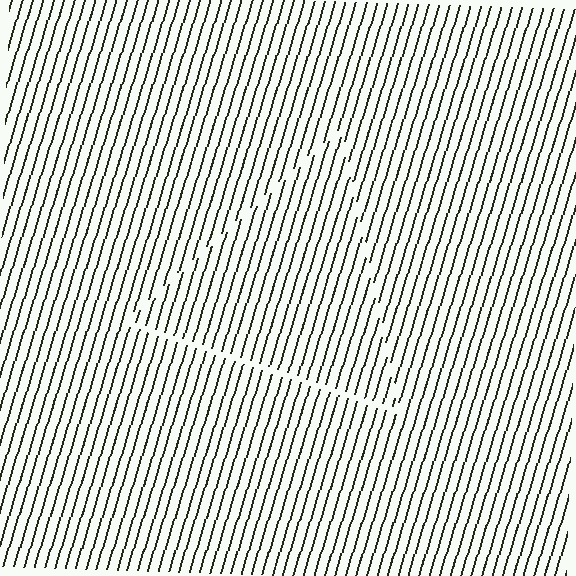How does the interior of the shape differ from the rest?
The interior of the shape contains the same grating, shifted by half a period — the contour is defined by the phase discontinuity where line-ends from the inner and outer gratings abut.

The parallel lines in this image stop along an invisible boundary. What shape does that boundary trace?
An illusory triangle. The interior of the shape contains the same grating, shifted by half a period — the contour is defined by the phase discontinuity where line-ends from the inner and outer gratings abut.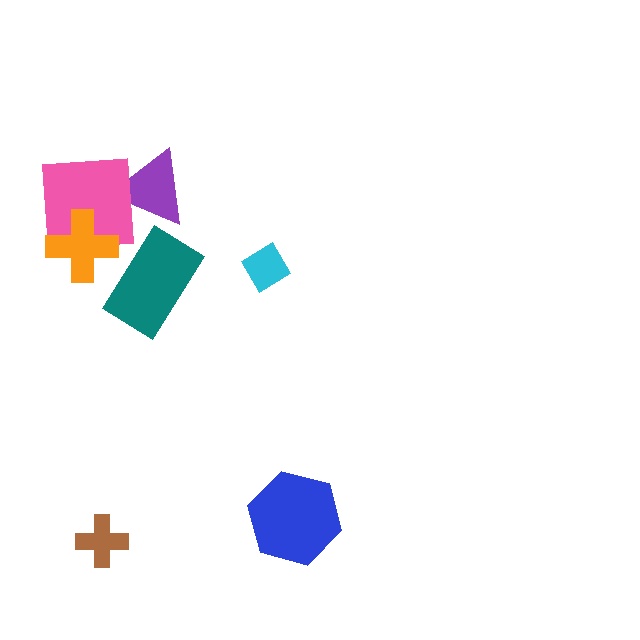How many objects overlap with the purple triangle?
1 object overlaps with the purple triangle.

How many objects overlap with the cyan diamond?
0 objects overlap with the cyan diamond.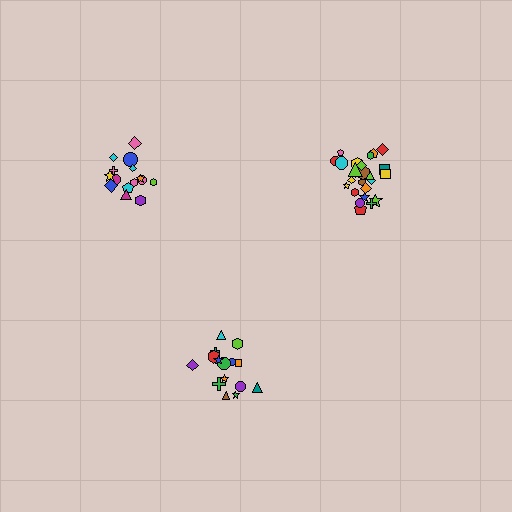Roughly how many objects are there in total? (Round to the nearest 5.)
Roughly 55 objects in total.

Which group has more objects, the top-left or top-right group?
The top-right group.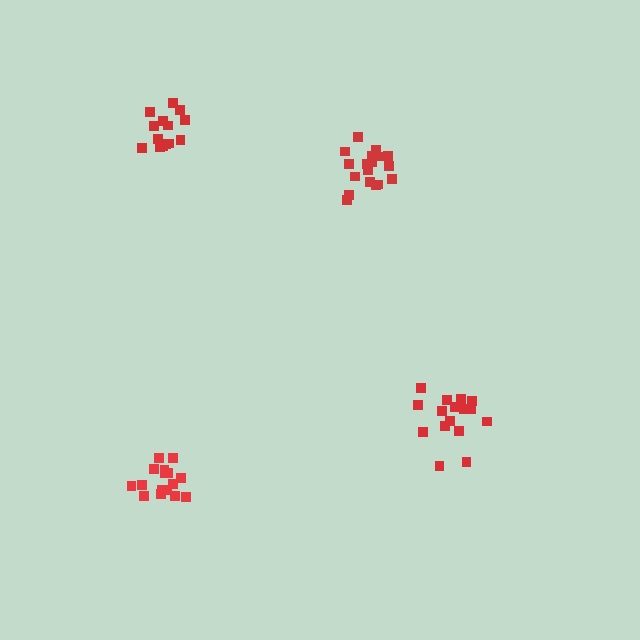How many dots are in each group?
Group 1: 16 dots, Group 2: 16 dots, Group 3: 18 dots, Group 4: 14 dots (64 total).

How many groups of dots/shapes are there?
There are 4 groups.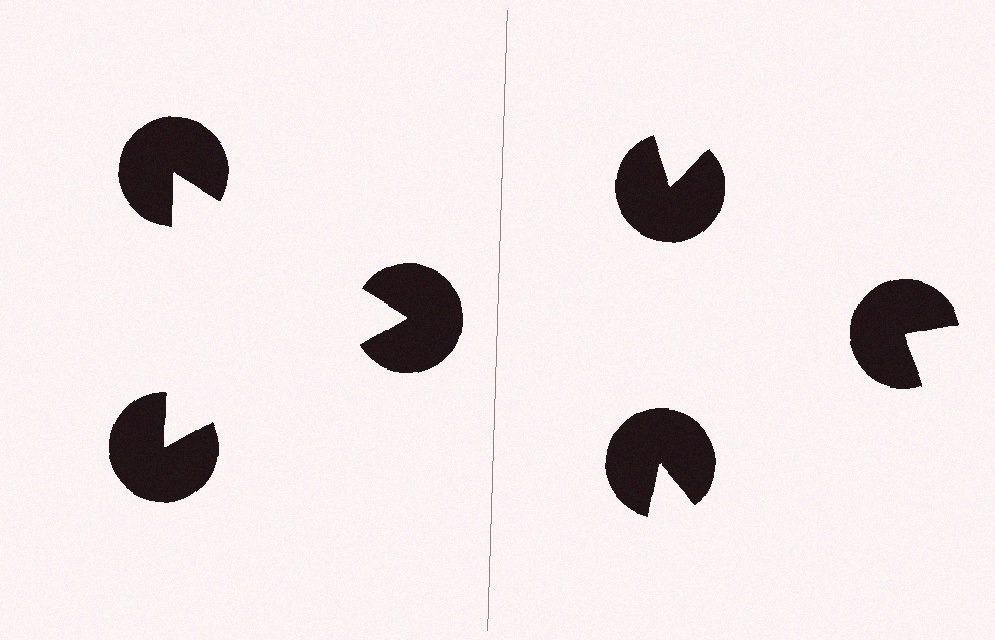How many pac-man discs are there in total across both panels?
6 — 3 on each side.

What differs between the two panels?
The pac-man discs are positioned identically on both sides; only the wedge orientations differ. On the left they align to a triangle; on the right they are misaligned.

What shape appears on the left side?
An illusory triangle.